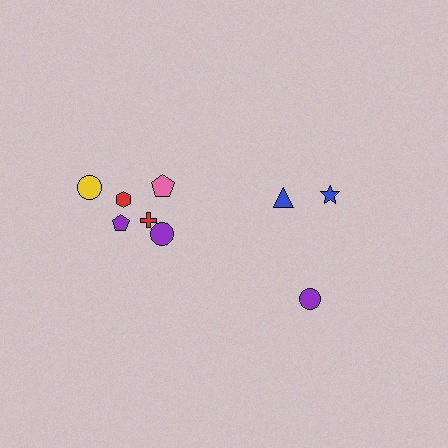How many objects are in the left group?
There are 6 objects.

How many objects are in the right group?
There are 3 objects.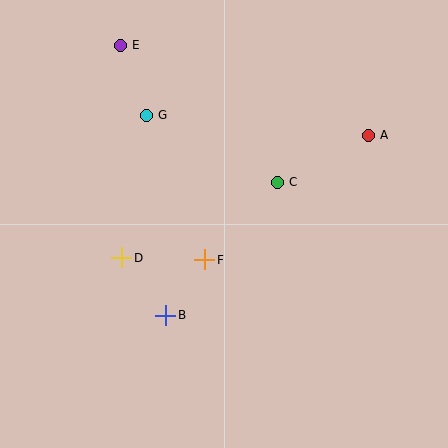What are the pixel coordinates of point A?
Point A is at (368, 135).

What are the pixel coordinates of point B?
Point B is at (166, 315).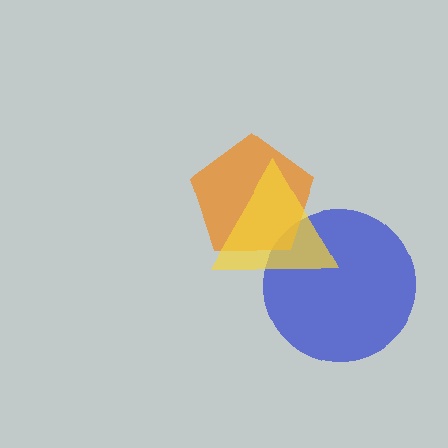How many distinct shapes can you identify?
There are 3 distinct shapes: a blue circle, an orange pentagon, a yellow triangle.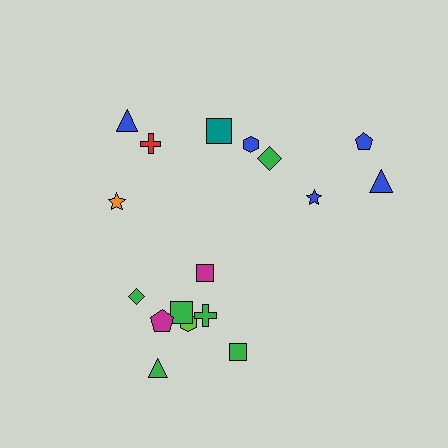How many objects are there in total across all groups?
There are 17 objects.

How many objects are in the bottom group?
There are 8 objects.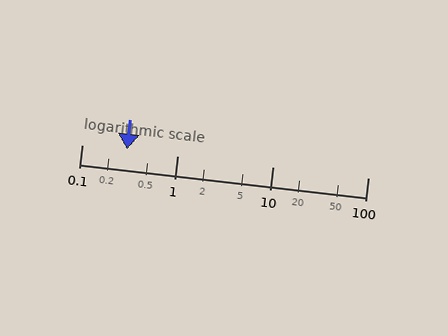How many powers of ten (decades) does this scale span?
The scale spans 3 decades, from 0.1 to 100.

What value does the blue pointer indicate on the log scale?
The pointer indicates approximately 0.3.